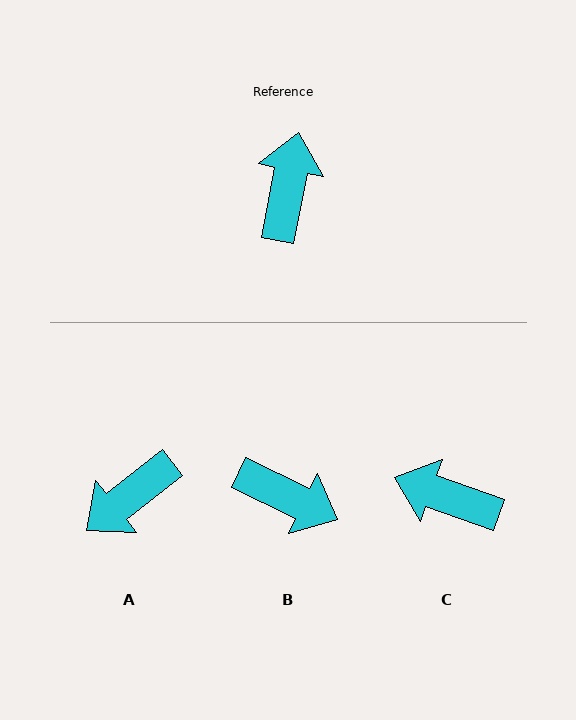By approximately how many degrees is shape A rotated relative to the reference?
Approximately 139 degrees counter-clockwise.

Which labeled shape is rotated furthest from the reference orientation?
A, about 139 degrees away.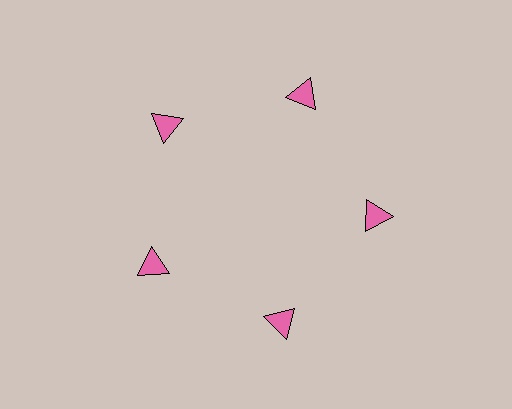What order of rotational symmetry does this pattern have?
This pattern has 5-fold rotational symmetry.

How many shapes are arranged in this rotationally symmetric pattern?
There are 5 shapes, arranged in 5 groups of 1.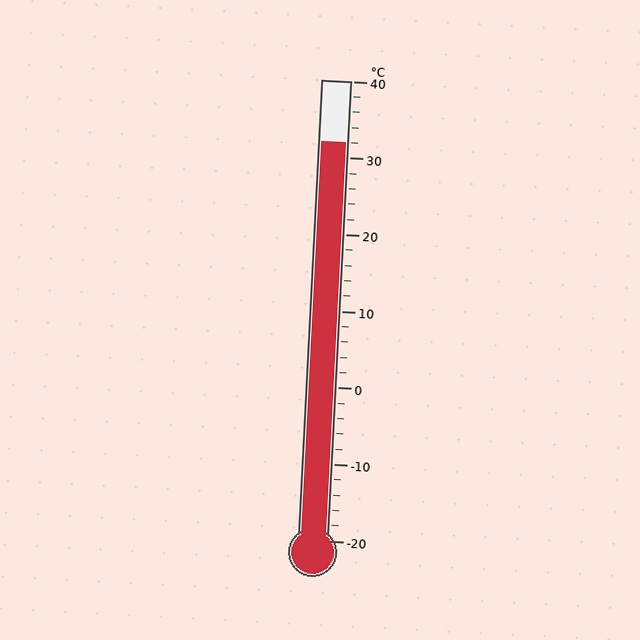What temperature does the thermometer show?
The thermometer shows approximately 32°C.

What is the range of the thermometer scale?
The thermometer scale ranges from -20°C to 40°C.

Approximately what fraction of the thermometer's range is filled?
The thermometer is filled to approximately 85% of its range.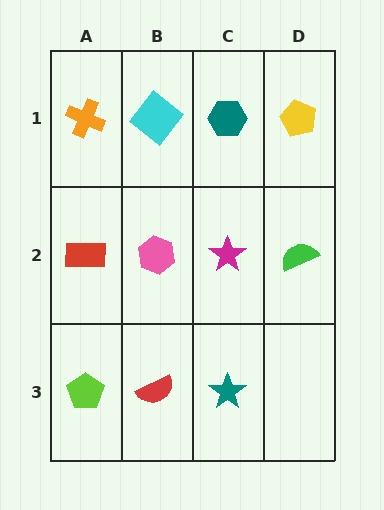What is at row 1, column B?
A cyan diamond.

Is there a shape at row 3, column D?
No, that cell is empty.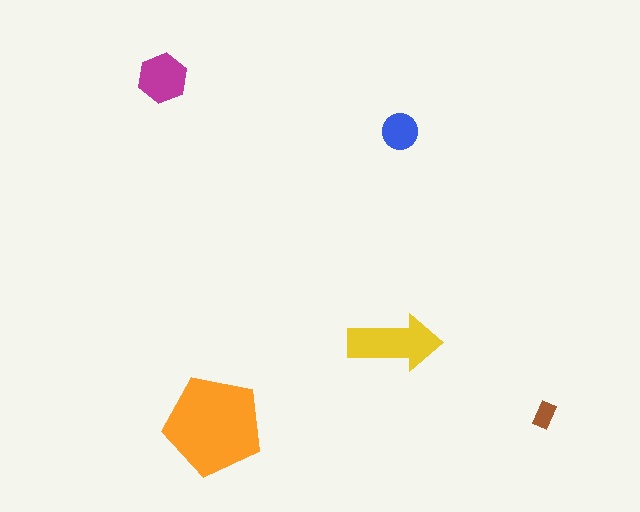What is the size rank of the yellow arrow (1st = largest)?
2nd.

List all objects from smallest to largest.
The brown rectangle, the blue circle, the magenta hexagon, the yellow arrow, the orange pentagon.